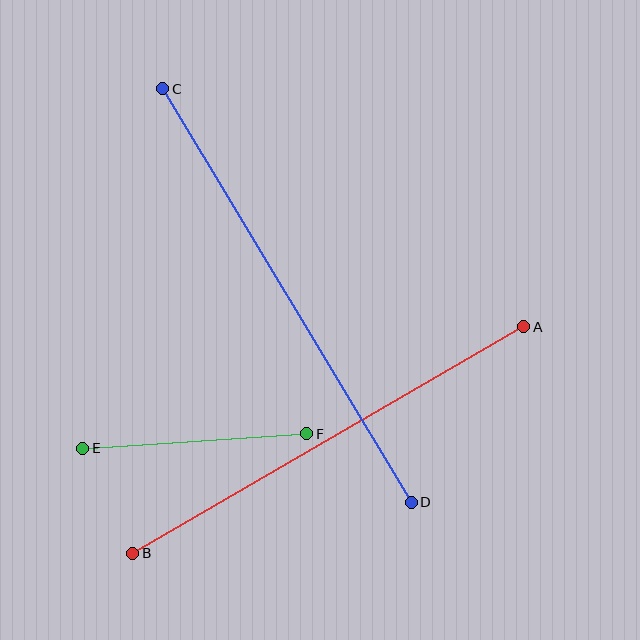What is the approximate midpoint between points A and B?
The midpoint is at approximately (328, 440) pixels.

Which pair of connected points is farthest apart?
Points C and D are farthest apart.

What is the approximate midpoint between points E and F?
The midpoint is at approximately (195, 441) pixels.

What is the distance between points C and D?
The distance is approximately 482 pixels.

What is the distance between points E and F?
The distance is approximately 224 pixels.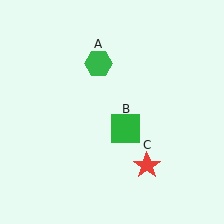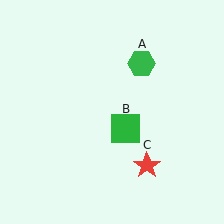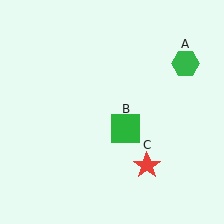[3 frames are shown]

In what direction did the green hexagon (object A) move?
The green hexagon (object A) moved right.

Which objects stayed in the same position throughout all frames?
Green square (object B) and red star (object C) remained stationary.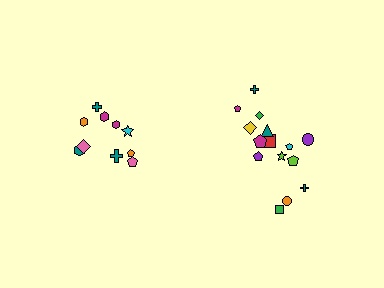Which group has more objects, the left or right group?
The right group.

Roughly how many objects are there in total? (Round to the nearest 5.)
Roughly 25 objects in total.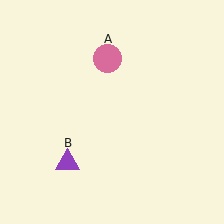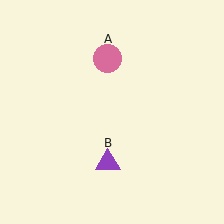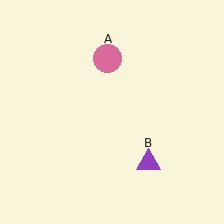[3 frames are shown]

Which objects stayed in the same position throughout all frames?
Pink circle (object A) remained stationary.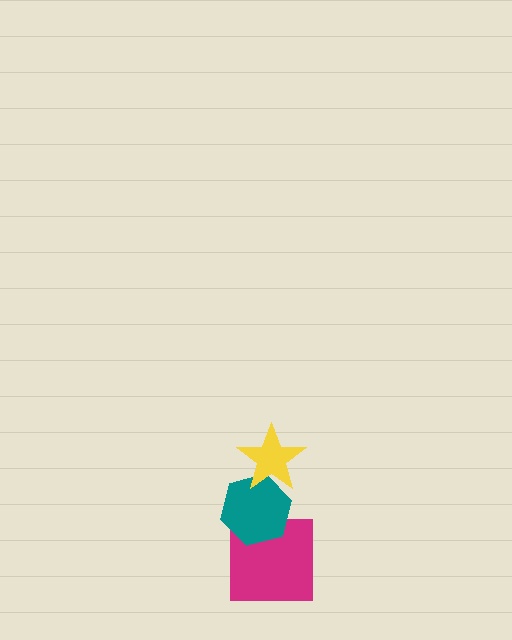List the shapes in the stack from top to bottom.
From top to bottom: the yellow star, the teal hexagon, the magenta square.